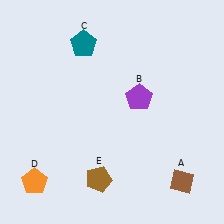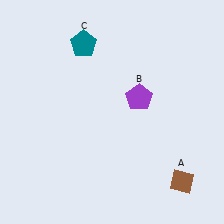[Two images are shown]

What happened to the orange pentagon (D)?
The orange pentagon (D) was removed in Image 2. It was in the bottom-left area of Image 1.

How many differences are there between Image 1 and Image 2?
There are 2 differences between the two images.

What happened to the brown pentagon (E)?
The brown pentagon (E) was removed in Image 2. It was in the bottom-left area of Image 1.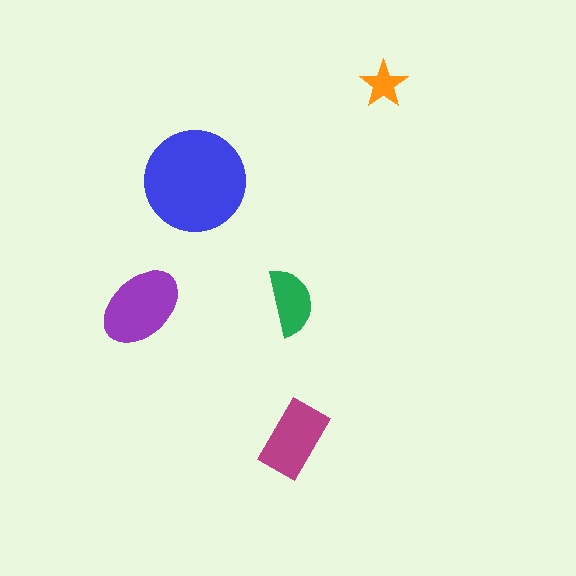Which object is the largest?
The blue circle.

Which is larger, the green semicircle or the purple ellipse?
The purple ellipse.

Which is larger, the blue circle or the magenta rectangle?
The blue circle.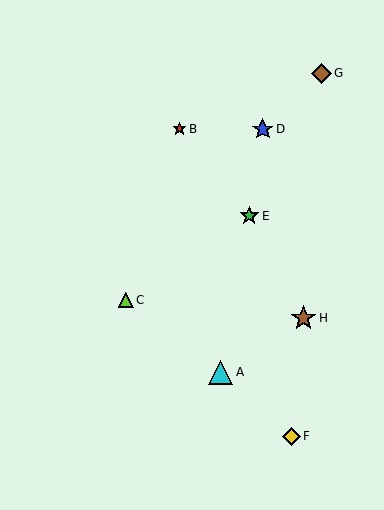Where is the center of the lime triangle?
The center of the lime triangle is at (126, 300).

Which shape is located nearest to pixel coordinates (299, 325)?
The brown star (labeled H) at (304, 318) is nearest to that location.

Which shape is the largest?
The brown star (labeled H) is the largest.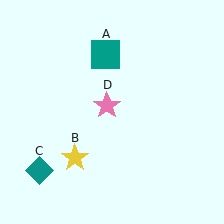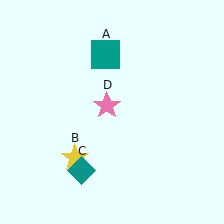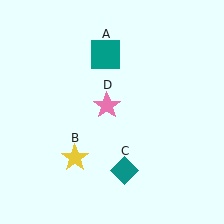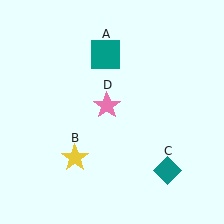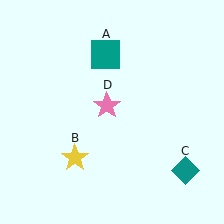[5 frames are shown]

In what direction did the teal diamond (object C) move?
The teal diamond (object C) moved right.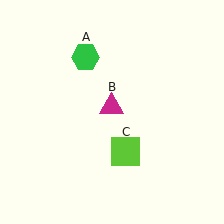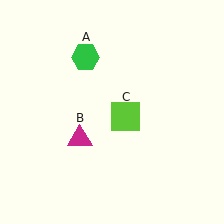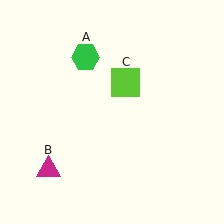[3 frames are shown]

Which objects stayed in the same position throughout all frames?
Green hexagon (object A) remained stationary.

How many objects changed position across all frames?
2 objects changed position: magenta triangle (object B), lime square (object C).